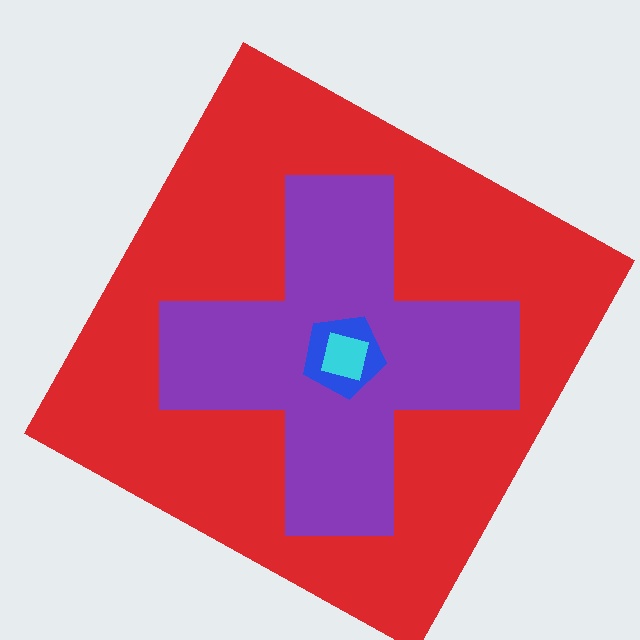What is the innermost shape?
The cyan square.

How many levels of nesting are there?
4.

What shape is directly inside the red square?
The purple cross.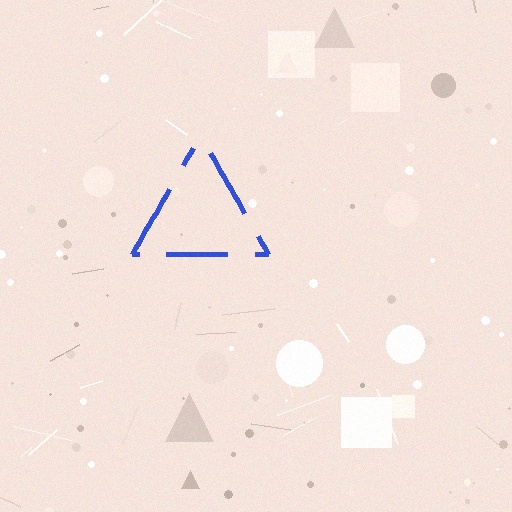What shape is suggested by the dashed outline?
The dashed outline suggests a triangle.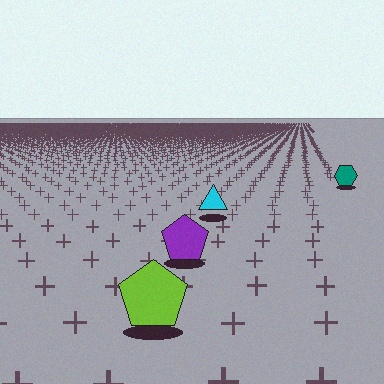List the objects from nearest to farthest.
From nearest to farthest: the lime pentagon, the purple pentagon, the cyan triangle, the teal hexagon.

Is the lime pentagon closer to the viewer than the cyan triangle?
Yes. The lime pentagon is closer — you can tell from the texture gradient: the ground texture is coarser near it.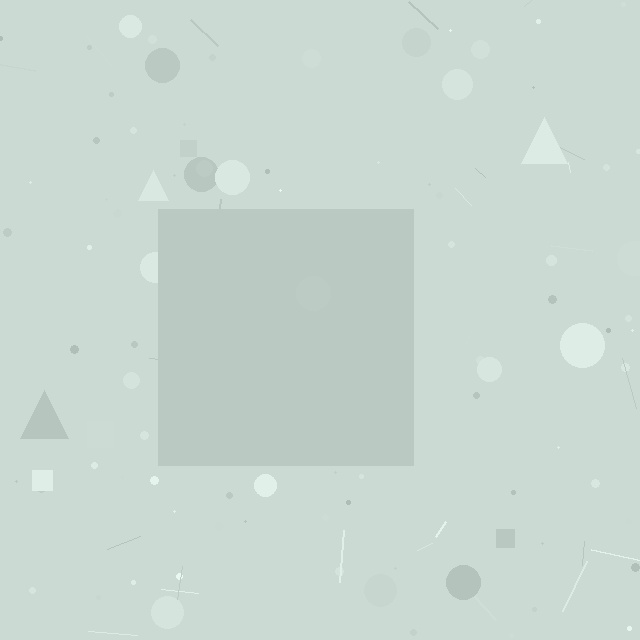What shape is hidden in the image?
A square is hidden in the image.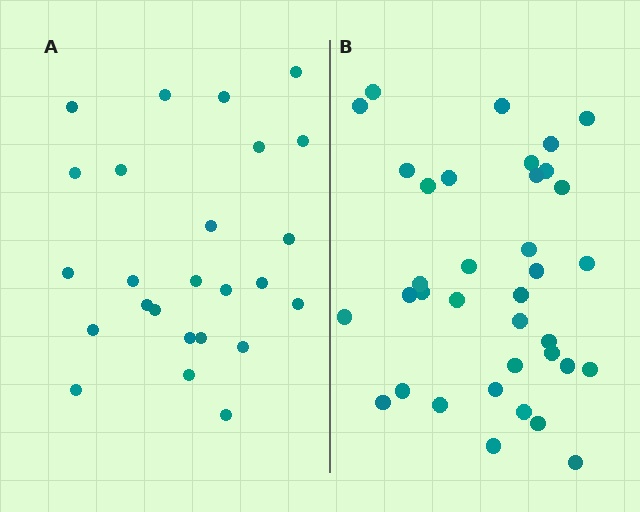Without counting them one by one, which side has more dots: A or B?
Region B (the right region) has more dots.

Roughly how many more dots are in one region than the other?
Region B has roughly 12 or so more dots than region A.